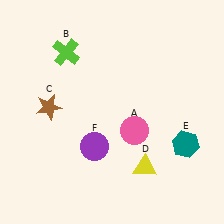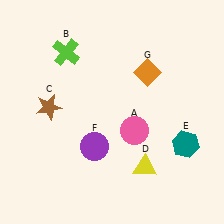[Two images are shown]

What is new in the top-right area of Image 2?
An orange diamond (G) was added in the top-right area of Image 2.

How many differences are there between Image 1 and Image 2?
There is 1 difference between the two images.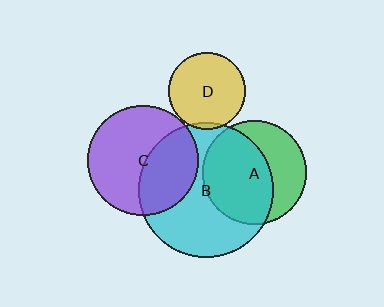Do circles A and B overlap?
Yes.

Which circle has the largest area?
Circle B (cyan).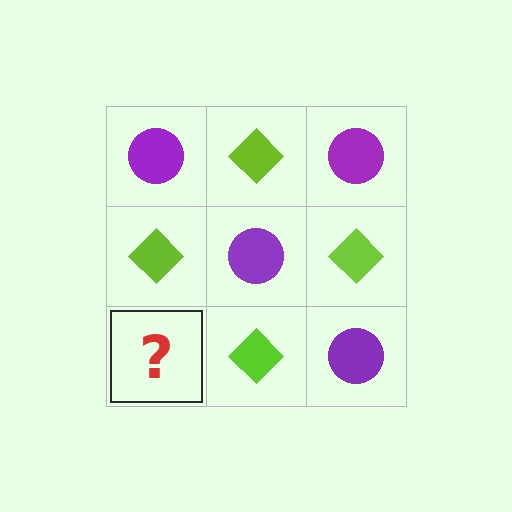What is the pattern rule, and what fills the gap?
The rule is that it alternates purple circle and lime diamond in a checkerboard pattern. The gap should be filled with a purple circle.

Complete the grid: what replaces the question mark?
The question mark should be replaced with a purple circle.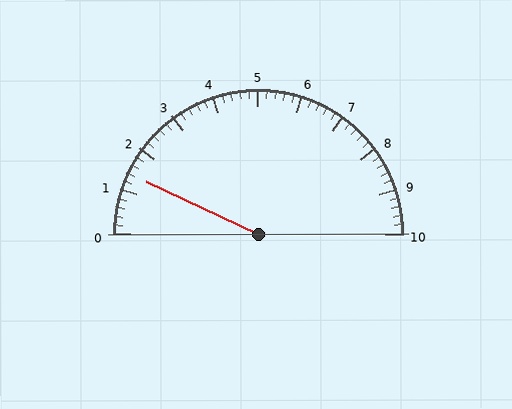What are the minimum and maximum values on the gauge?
The gauge ranges from 0 to 10.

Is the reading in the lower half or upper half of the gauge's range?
The reading is in the lower half of the range (0 to 10).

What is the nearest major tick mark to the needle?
The nearest major tick mark is 1.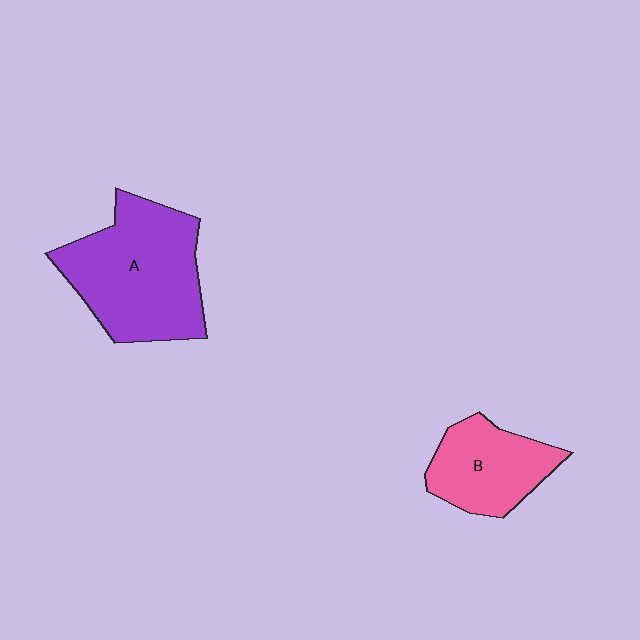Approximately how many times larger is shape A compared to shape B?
Approximately 1.7 times.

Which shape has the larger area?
Shape A (purple).